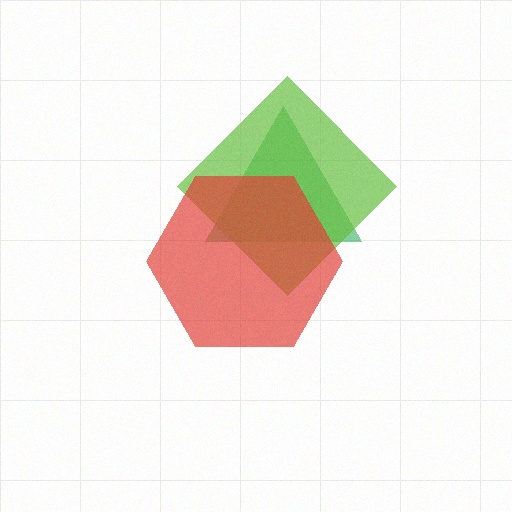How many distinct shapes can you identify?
There are 3 distinct shapes: a green triangle, a lime diamond, a red hexagon.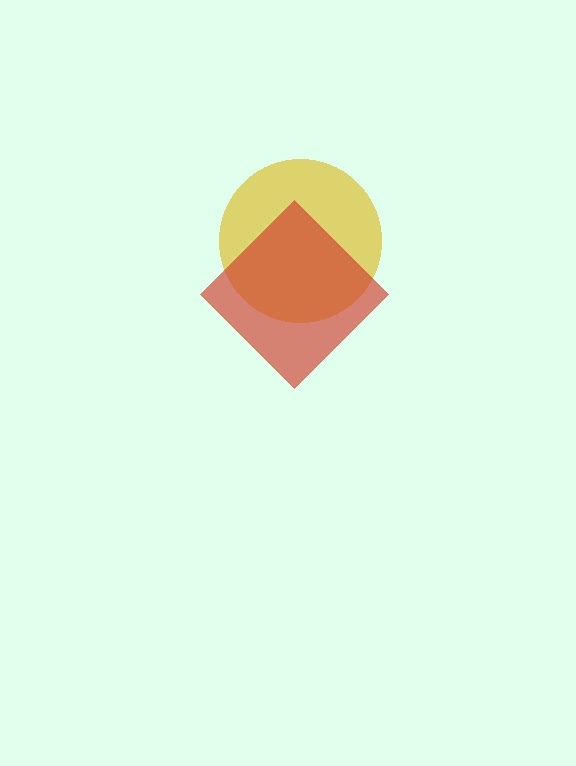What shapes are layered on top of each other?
The layered shapes are: a yellow circle, a red diamond.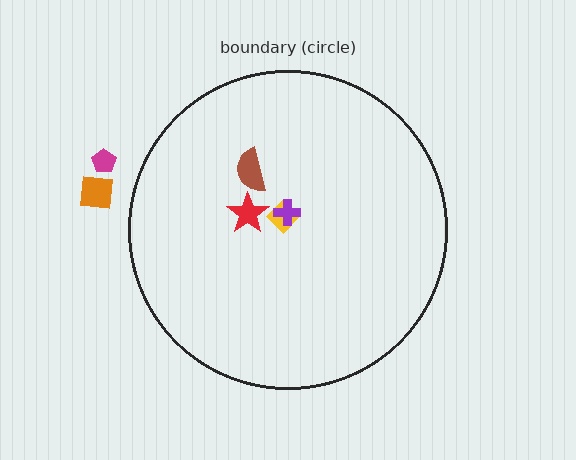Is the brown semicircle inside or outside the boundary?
Inside.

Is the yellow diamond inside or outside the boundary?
Inside.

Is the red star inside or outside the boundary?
Inside.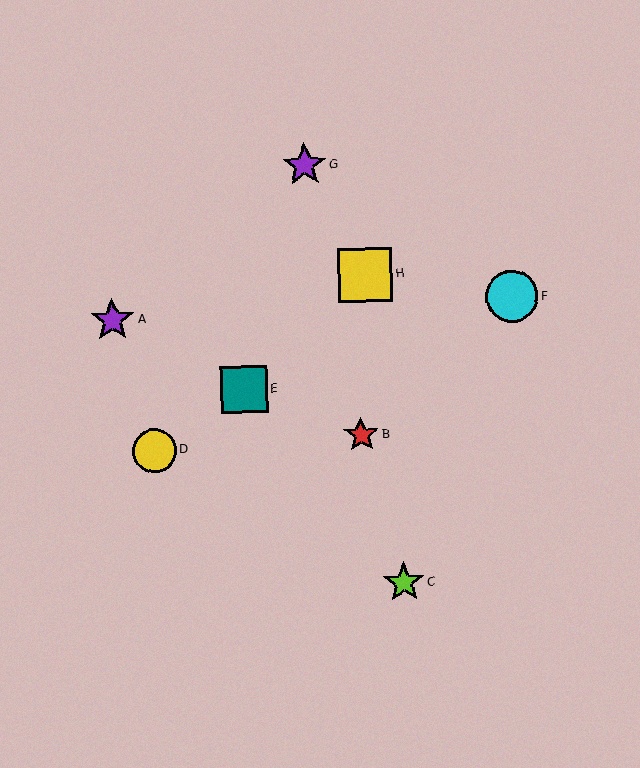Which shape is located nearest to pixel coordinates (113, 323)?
The purple star (labeled A) at (112, 320) is nearest to that location.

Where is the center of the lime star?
The center of the lime star is at (404, 583).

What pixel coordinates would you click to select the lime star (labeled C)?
Click at (404, 583) to select the lime star C.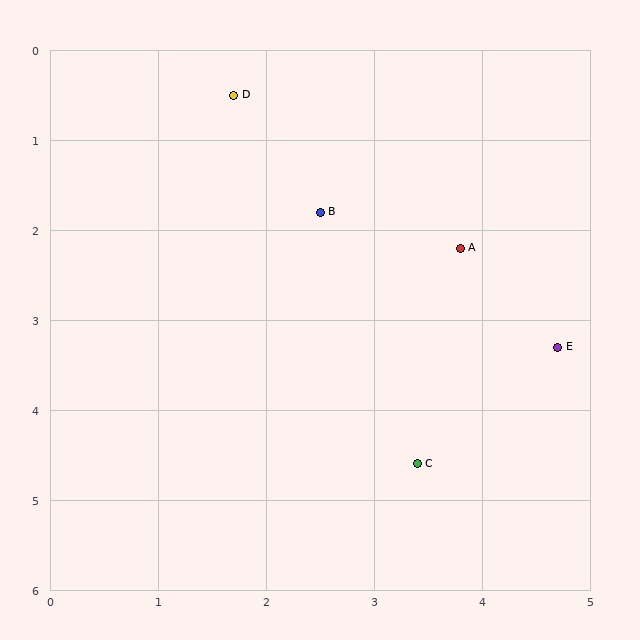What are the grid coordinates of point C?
Point C is at approximately (3.4, 4.6).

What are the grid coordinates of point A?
Point A is at approximately (3.8, 2.2).